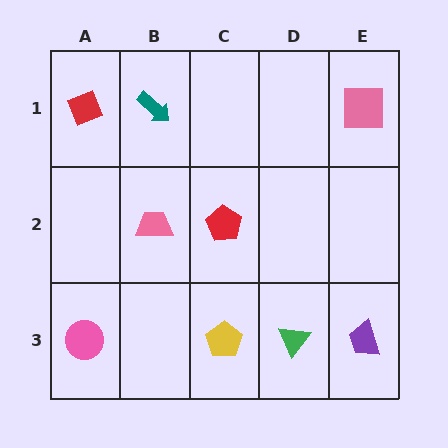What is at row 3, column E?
A purple trapezoid.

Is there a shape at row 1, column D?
No, that cell is empty.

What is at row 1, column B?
A teal arrow.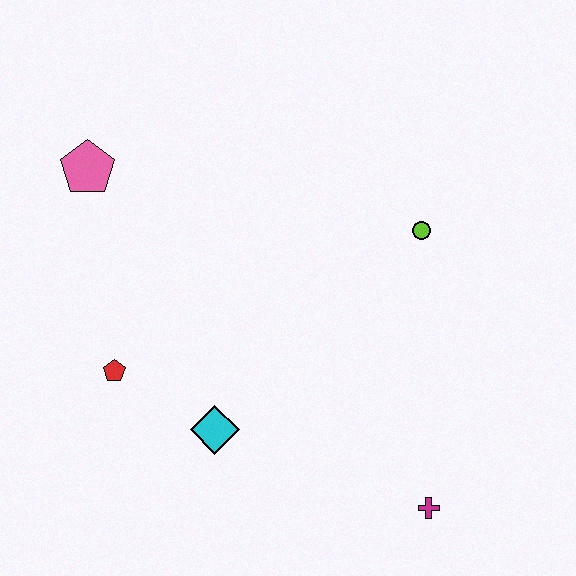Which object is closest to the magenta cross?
The cyan diamond is closest to the magenta cross.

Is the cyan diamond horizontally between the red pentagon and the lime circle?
Yes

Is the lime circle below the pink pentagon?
Yes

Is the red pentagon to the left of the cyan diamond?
Yes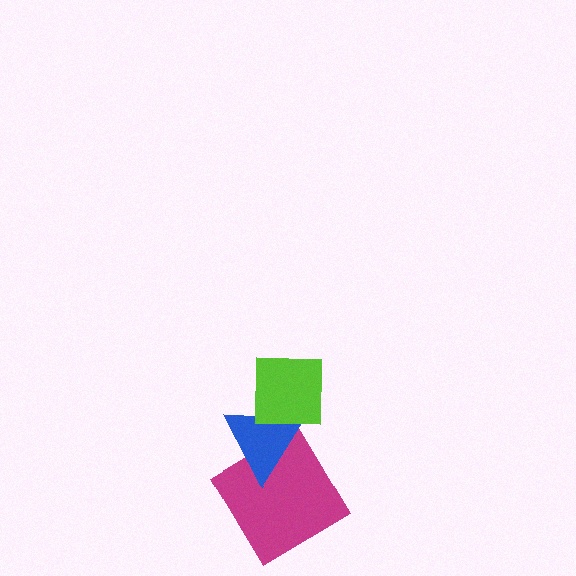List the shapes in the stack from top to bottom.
From top to bottom: the lime square, the blue triangle, the magenta diamond.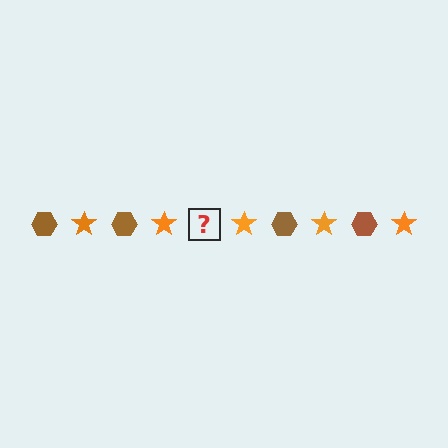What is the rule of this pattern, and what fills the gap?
The rule is that the pattern alternates between brown hexagon and orange star. The gap should be filled with a brown hexagon.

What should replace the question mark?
The question mark should be replaced with a brown hexagon.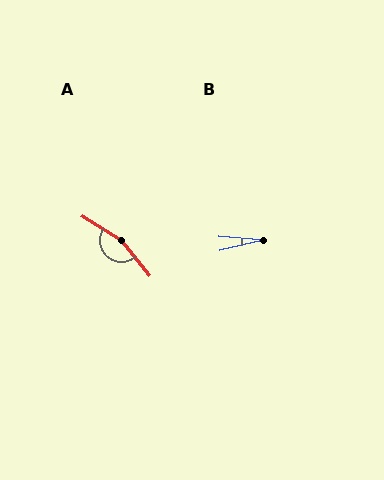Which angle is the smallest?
B, at approximately 18 degrees.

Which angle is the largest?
A, at approximately 161 degrees.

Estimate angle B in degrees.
Approximately 18 degrees.